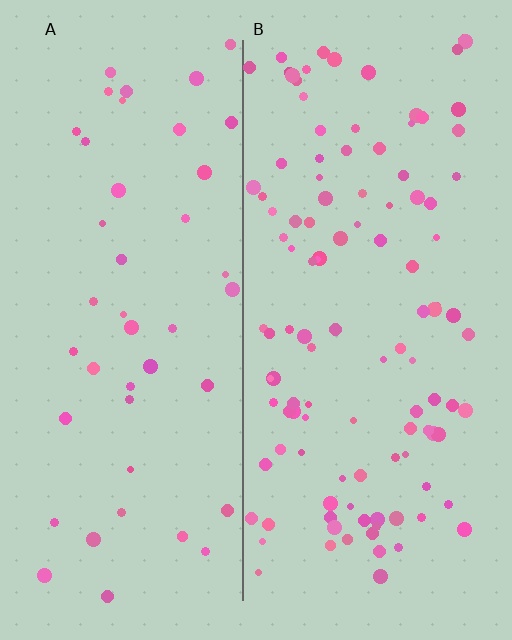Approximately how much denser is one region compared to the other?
Approximately 2.5× — region B over region A.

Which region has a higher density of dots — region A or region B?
B (the right).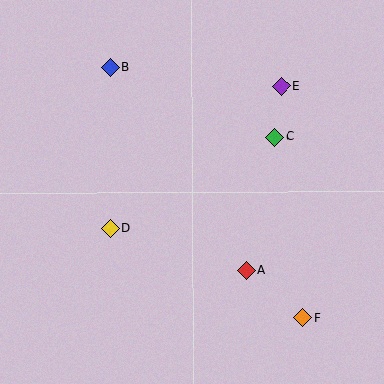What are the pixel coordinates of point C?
Point C is at (274, 137).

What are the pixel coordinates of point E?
Point E is at (282, 86).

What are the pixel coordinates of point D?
Point D is at (110, 229).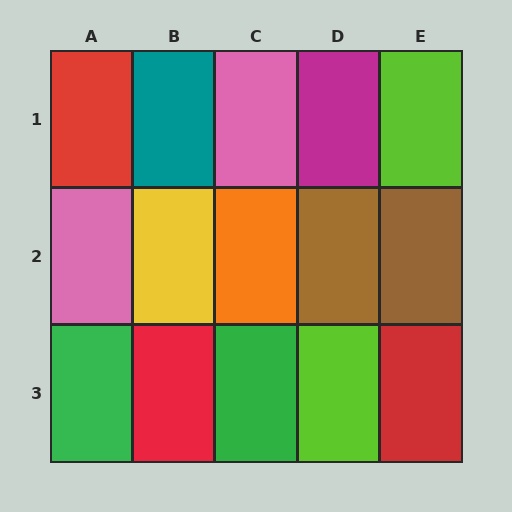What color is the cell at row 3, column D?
Lime.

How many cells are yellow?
1 cell is yellow.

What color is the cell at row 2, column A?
Pink.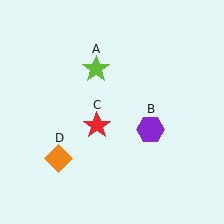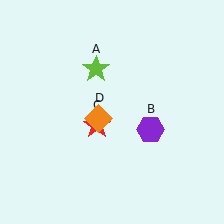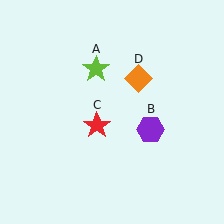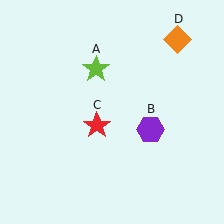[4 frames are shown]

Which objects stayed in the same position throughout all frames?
Lime star (object A) and purple hexagon (object B) and red star (object C) remained stationary.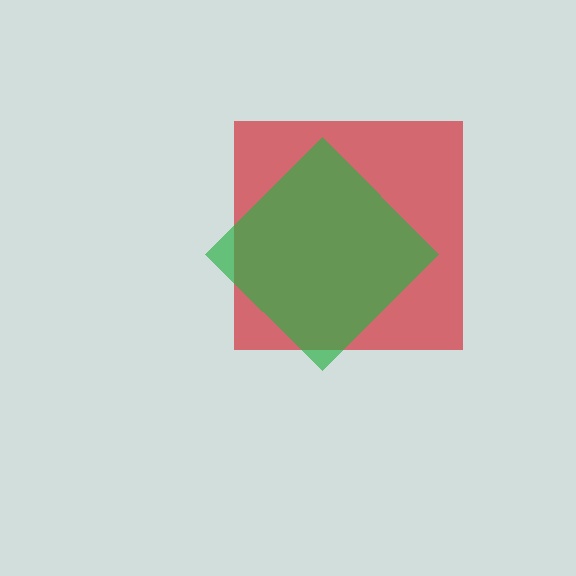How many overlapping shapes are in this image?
There are 2 overlapping shapes in the image.